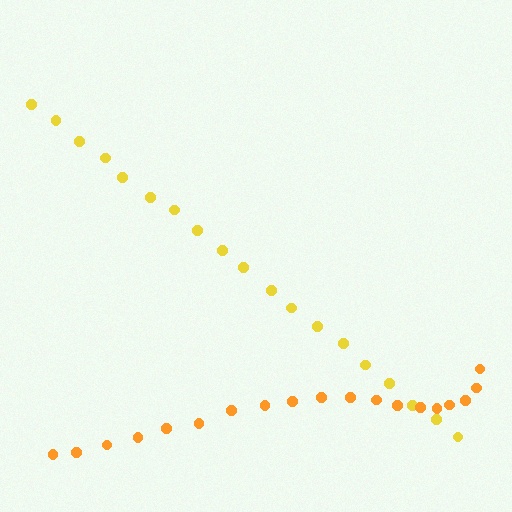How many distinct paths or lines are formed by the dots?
There are 2 distinct paths.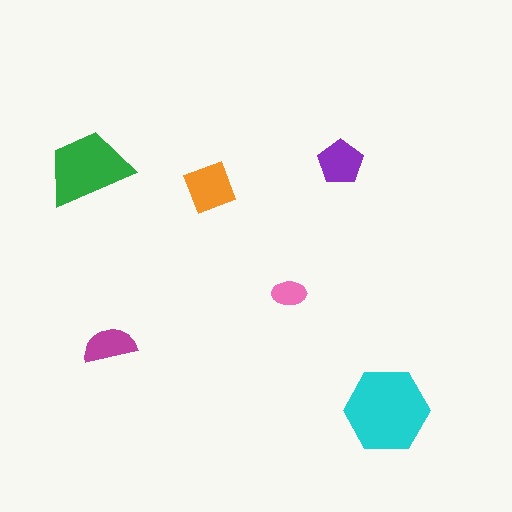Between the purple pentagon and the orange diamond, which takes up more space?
The orange diamond.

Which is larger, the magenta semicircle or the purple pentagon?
The purple pentagon.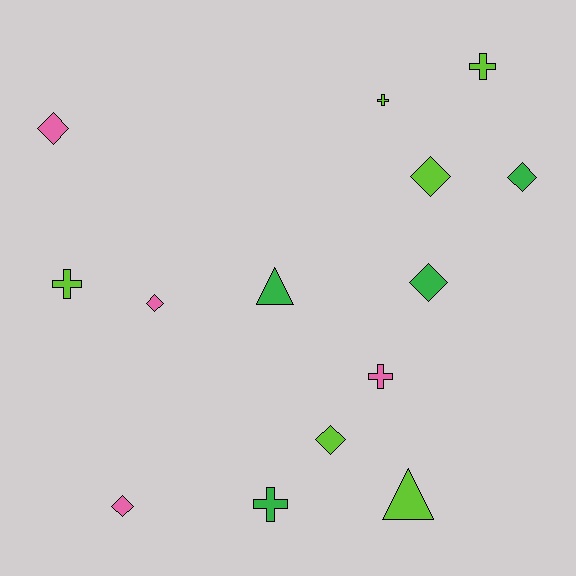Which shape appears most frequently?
Diamond, with 7 objects.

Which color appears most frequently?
Lime, with 6 objects.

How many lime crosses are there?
There are 3 lime crosses.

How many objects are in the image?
There are 14 objects.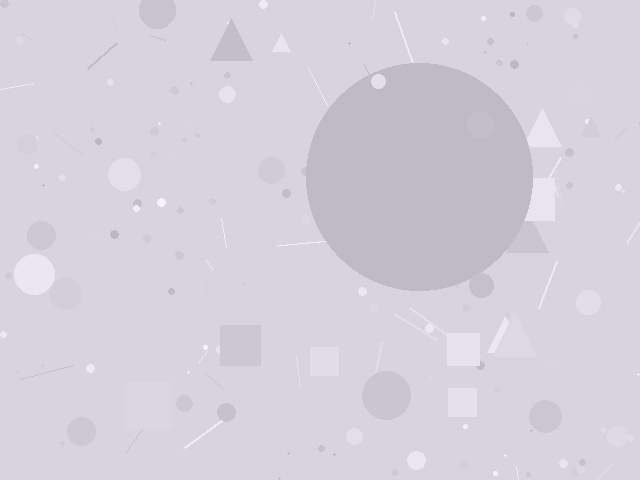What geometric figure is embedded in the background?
A circle is embedded in the background.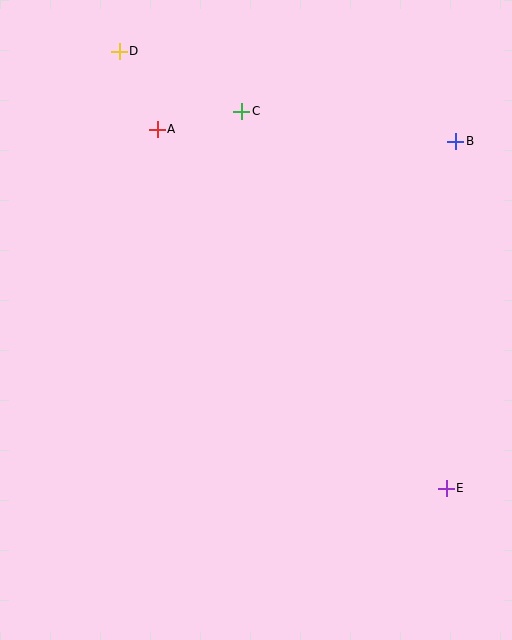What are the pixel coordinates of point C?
Point C is at (242, 111).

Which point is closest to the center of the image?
Point C at (242, 111) is closest to the center.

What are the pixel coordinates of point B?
Point B is at (456, 141).